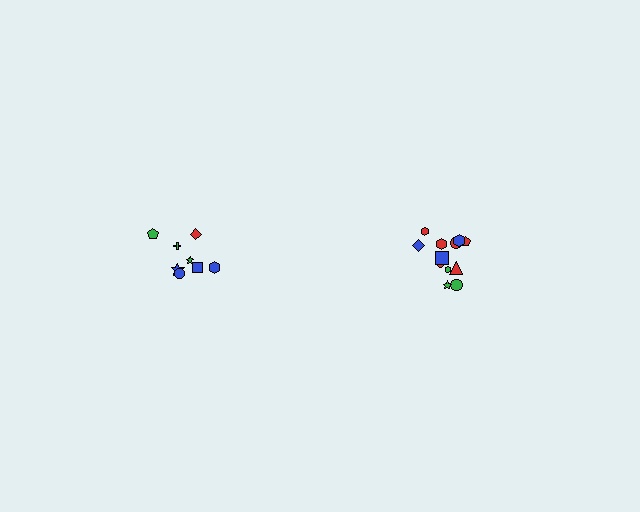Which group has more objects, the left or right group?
The right group.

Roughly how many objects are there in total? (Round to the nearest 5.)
Roughly 20 objects in total.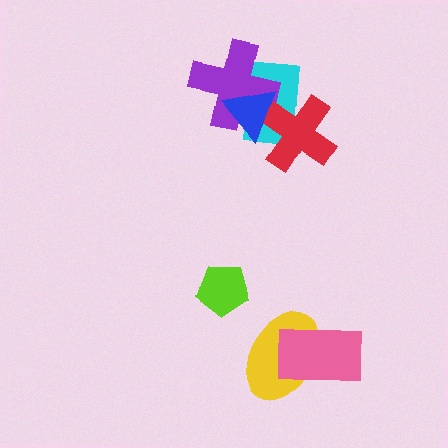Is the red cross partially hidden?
Yes, it is partially covered by another shape.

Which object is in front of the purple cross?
The blue triangle is in front of the purple cross.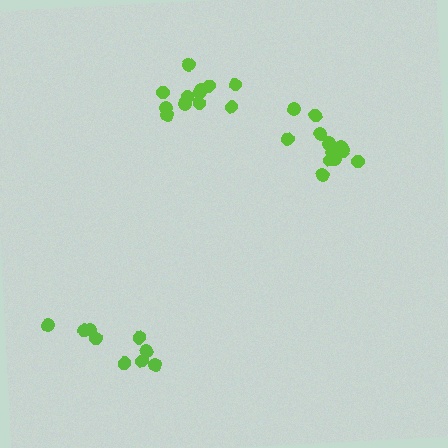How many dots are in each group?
Group 1: 12 dots, Group 2: 12 dots, Group 3: 9 dots (33 total).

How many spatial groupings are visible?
There are 3 spatial groupings.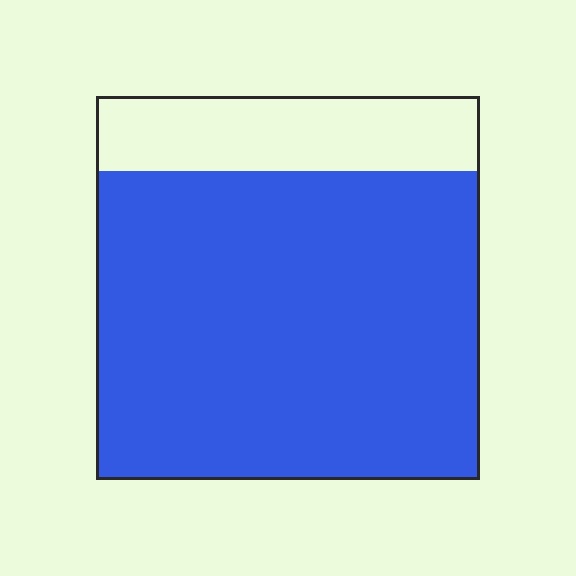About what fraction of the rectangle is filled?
About four fifths (4/5).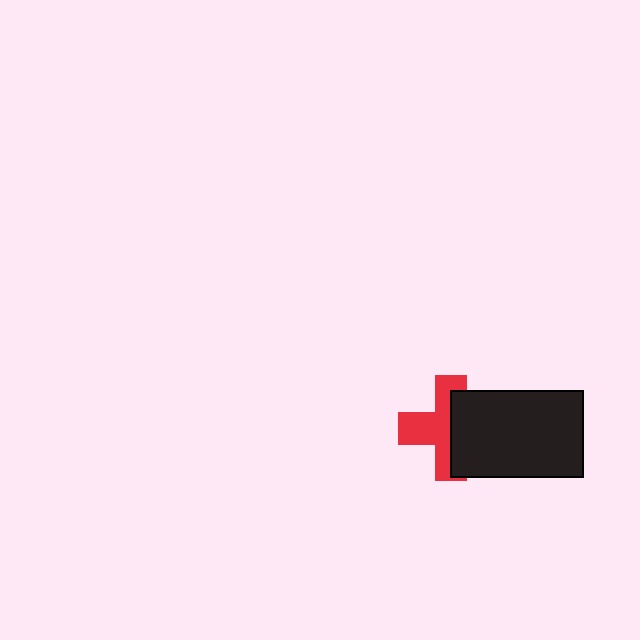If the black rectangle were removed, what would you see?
You would see the complete red cross.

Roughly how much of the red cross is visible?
About half of it is visible (roughly 52%).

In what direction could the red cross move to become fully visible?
The red cross could move left. That would shift it out from behind the black rectangle entirely.